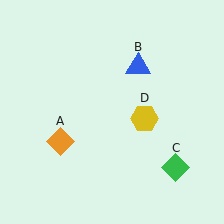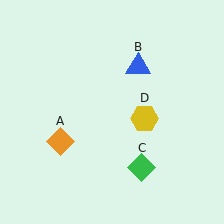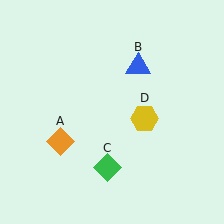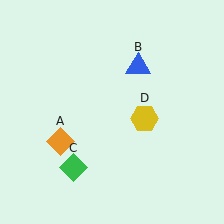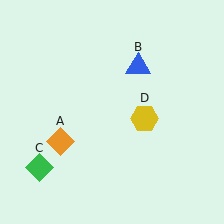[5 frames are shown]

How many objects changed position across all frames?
1 object changed position: green diamond (object C).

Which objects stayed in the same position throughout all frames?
Orange diamond (object A) and blue triangle (object B) and yellow hexagon (object D) remained stationary.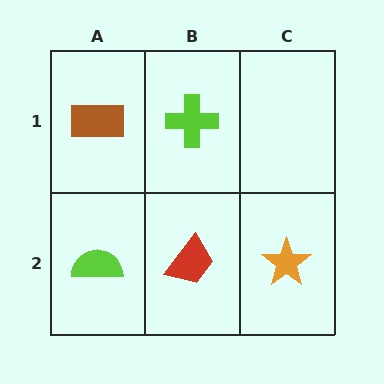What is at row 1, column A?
A brown rectangle.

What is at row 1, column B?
A lime cross.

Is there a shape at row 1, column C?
No, that cell is empty.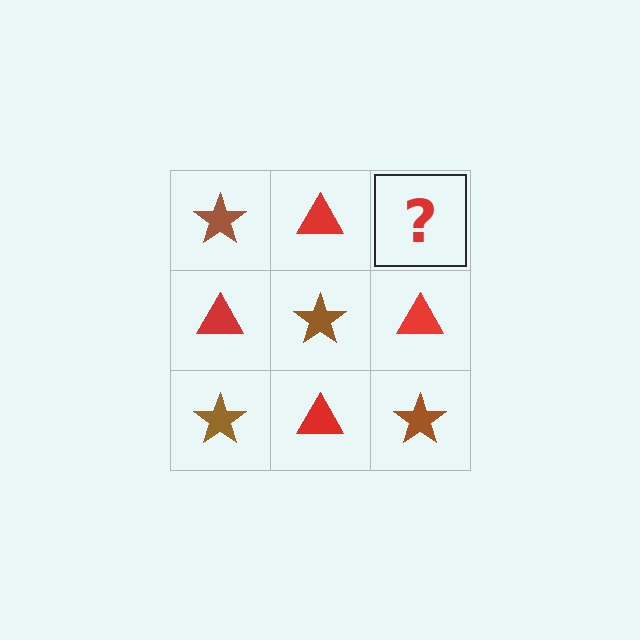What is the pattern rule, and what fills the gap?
The rule is that it alternates brown star and red triangle in a checkerboard pattern. The gap should be filled with a brown star.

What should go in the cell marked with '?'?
The missing cell should contain a brown star.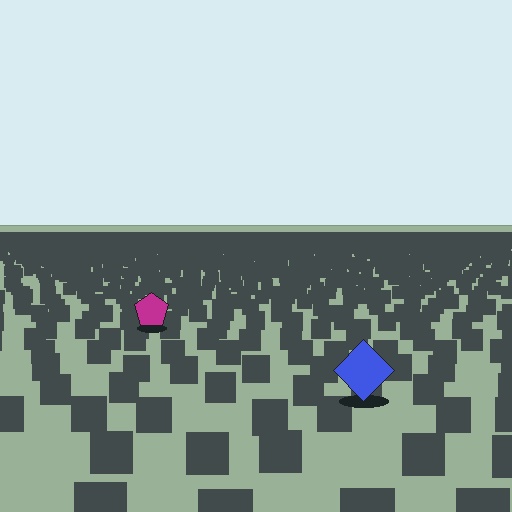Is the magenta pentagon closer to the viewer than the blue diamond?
No. The blue diamond is closer — you can tell from the texture gradient: the ground texture is coarser near it.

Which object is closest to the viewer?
The blue diamond is closest. The texture marks near it are larger and more spread out.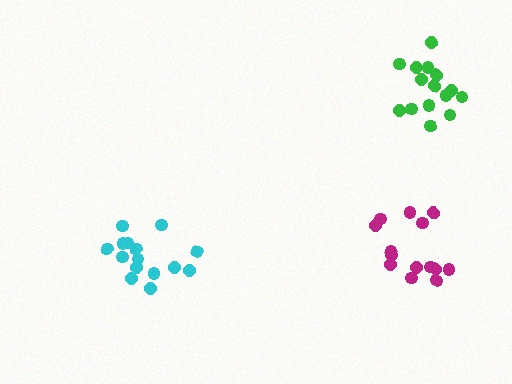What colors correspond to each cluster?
The clusters are colored: cyan, magenta, green.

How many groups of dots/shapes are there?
There are 3 groups.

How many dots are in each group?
Group 1: 15 dots, Group 2: 14 dots, Group 3: 15 dots (44 total).